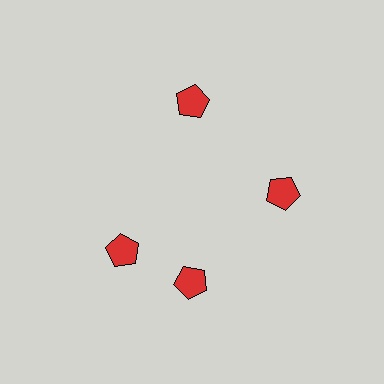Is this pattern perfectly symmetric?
No. The 4 red pentagons are arranged in a ring, but one element near the 9 o'clock position is rotated out of alignment along the ring, breaking the 4-fold rotational symmetry.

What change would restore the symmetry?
The symmetry would be restored by rotating it back into even spacing with its neighbors so that all 4 pentagons sit at equal angles and equal distance from the center.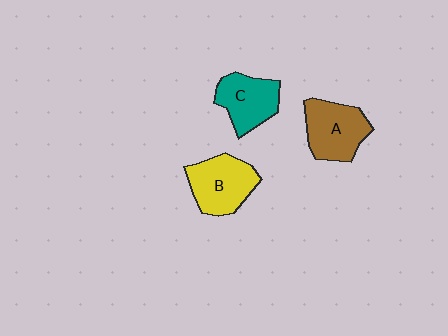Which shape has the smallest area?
Shape C (teal).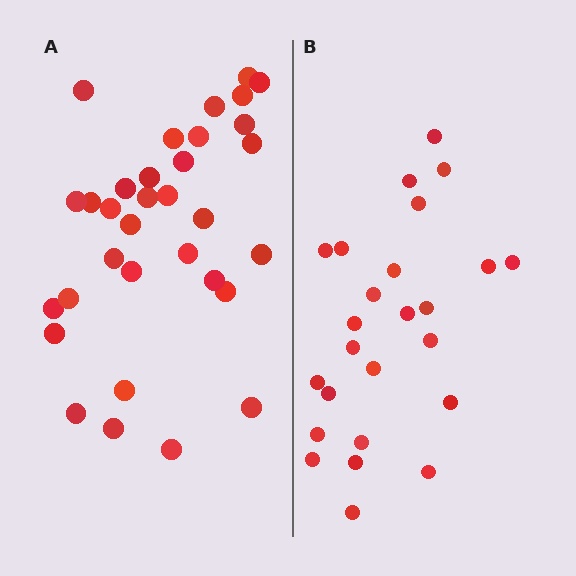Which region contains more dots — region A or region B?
Region A (the left region) has more dots.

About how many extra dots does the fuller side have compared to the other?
Region A has roughly 8 or so more dots than region B.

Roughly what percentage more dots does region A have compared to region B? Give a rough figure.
About 30% more.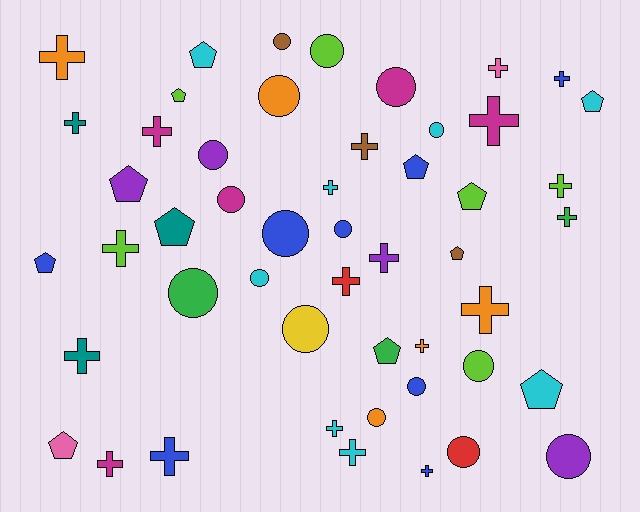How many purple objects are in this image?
There are 4 purple objects.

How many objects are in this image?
There are 50 objects.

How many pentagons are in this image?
There are 12 pentagons.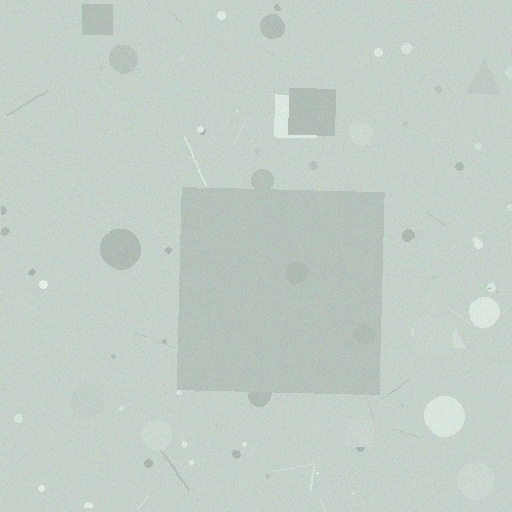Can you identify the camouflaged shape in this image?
The camouflaged shape is a square.